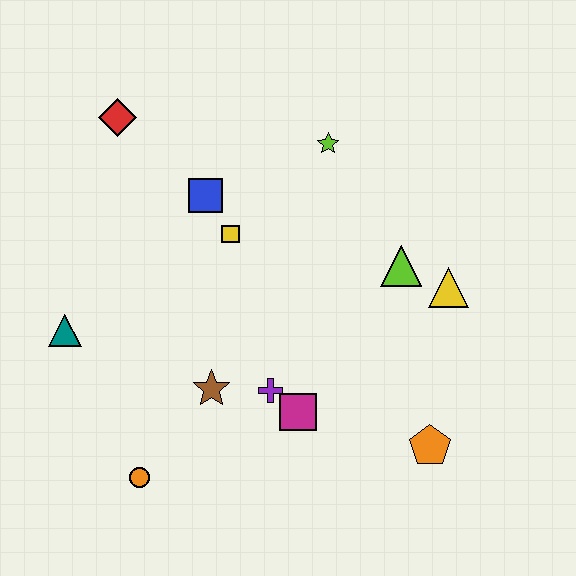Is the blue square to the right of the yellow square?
No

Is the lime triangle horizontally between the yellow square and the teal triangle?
No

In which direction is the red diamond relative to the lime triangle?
The red diamond is to the left of the lime triangle.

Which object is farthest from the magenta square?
The red diamond is farthest from the magenta square.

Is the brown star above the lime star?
No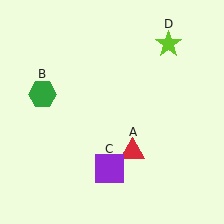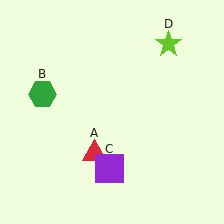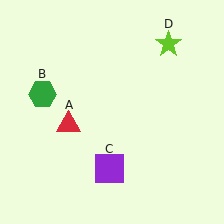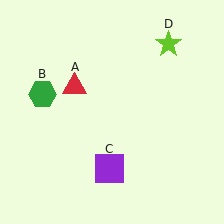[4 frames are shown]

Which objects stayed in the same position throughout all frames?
Green hexagon (object B) and purple square (object C) and lime star (object D) remained stationary.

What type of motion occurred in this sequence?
The red triangle (object A) rotated clockwise around the center of the scene.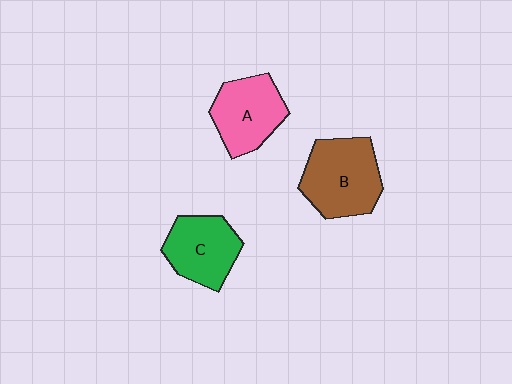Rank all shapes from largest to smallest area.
From largest to smallest: B (brown), A (pink), C (green).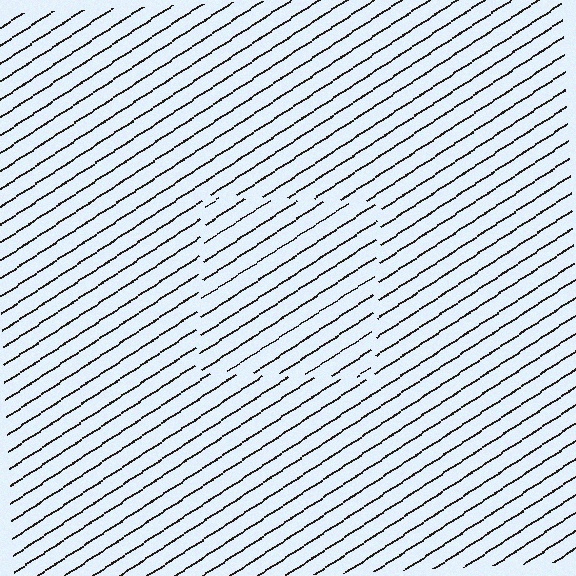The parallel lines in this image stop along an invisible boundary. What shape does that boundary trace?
An illusory square. The interior of the shape contains the same grating, shifted by half a period — the contour is defined by the phase discontinuity where line-ends from the inner and outer gratings abut.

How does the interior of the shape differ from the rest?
The interior of the shape contains the same grating, shifted by half a period — the contour is defined by the phase discontinuity where line-ends from the inner and outer gratings abut.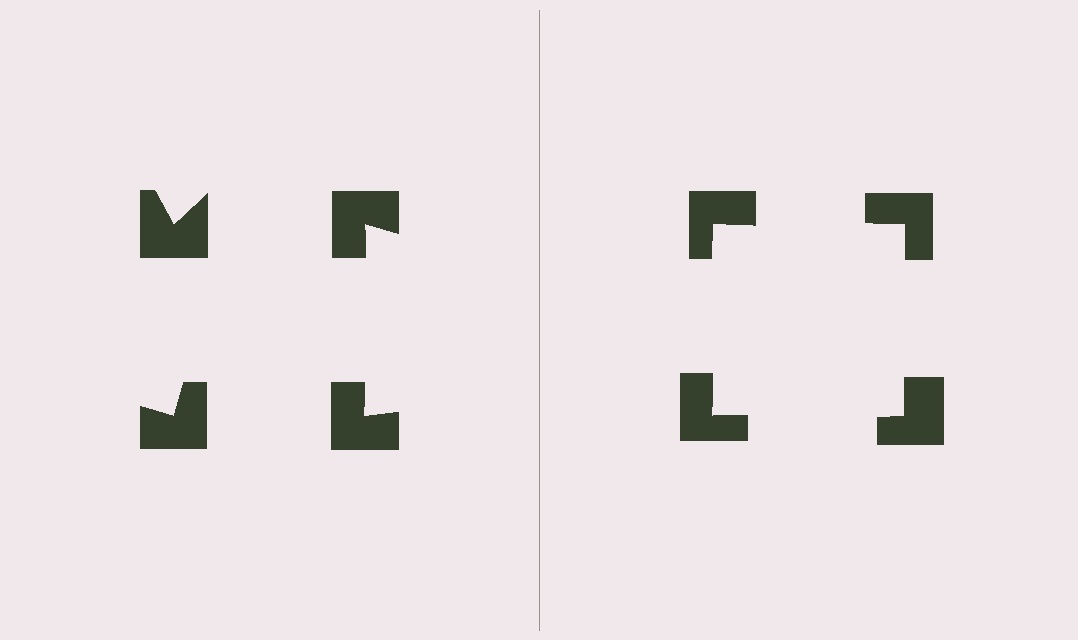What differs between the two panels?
The notched squares are positioned identically on both sides; only the wedge orientations differ. On the right they align to a square; on the left they are misaligned.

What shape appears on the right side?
An illusory square.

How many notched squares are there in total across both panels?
8 — 4 on each side.